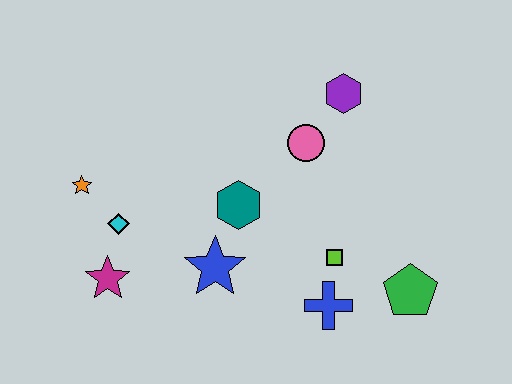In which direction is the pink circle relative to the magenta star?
The pink circle is to the right of the magenta star.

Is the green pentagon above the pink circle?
No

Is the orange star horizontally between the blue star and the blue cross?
No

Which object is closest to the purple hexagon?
The pink circle is closest to the purple hexagon.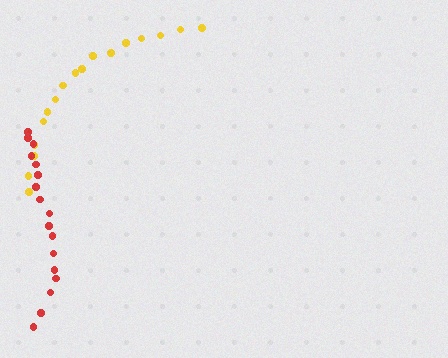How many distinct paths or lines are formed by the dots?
There are 2 distinct paths.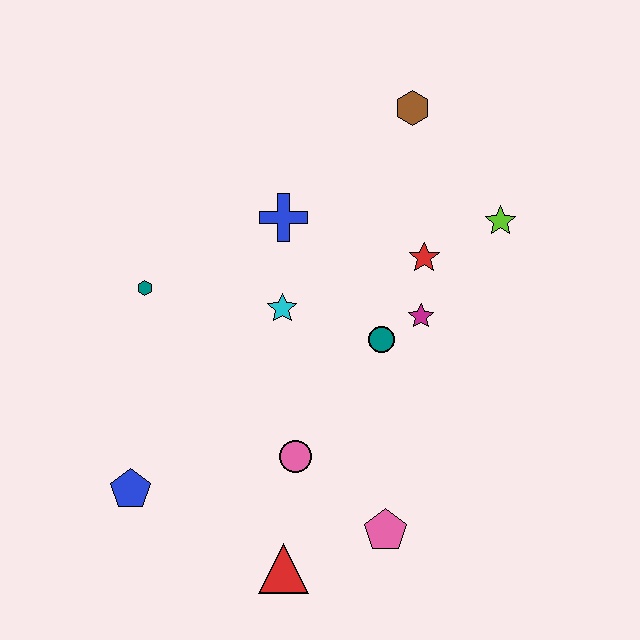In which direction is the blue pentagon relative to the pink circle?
The blue pentagon is to the left of the pink circle.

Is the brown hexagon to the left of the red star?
Yes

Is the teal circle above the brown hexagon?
No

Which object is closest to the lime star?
The red star is closest to the lime star.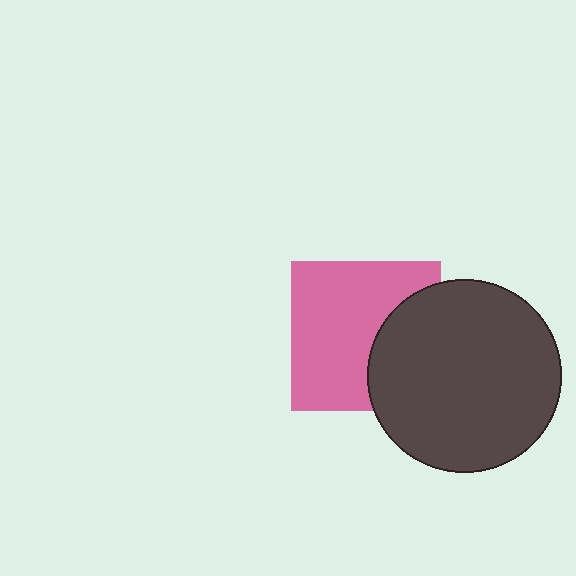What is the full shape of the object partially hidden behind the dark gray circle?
The partially hidden object is a pink square.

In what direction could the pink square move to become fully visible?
The pink square could move left. That would shift it out from behind the dark gray circle entirely.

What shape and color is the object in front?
The object in front is a dark gray circle.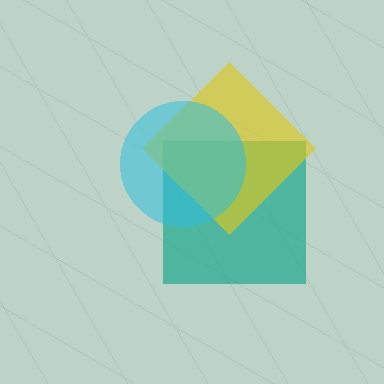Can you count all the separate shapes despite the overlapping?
Yes, there are 3 separate shapes.